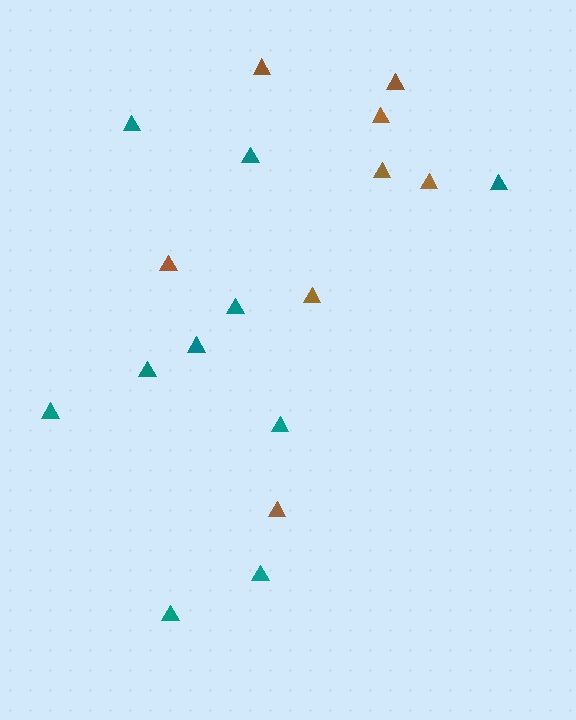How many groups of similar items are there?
There are 2 groups: one group of brown triangles (8) and one group of teal triangles (10).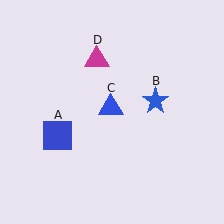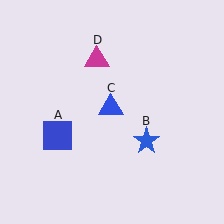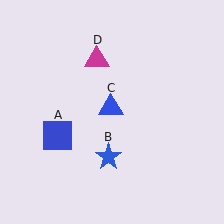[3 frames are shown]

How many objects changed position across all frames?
1 object changed position: blue star (object B).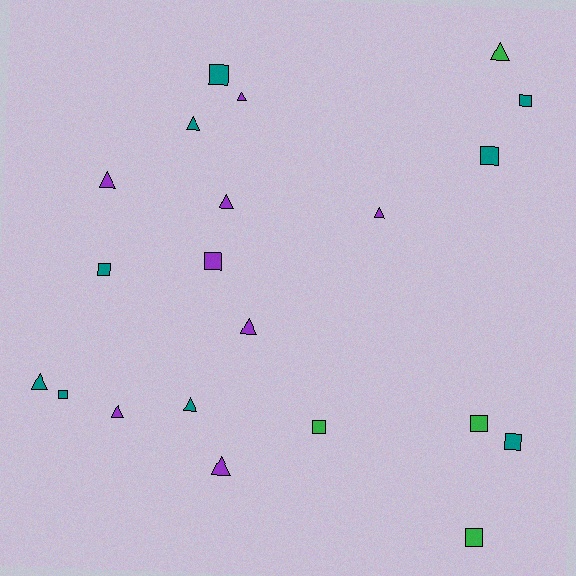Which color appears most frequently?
Teal, with 9 objects.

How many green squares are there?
There are 3 green squares.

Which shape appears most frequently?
Triangle, with 11 objects.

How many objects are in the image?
There are 21 objects.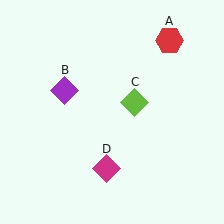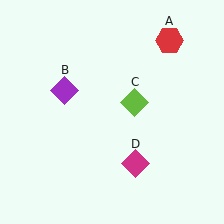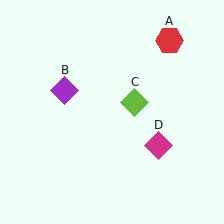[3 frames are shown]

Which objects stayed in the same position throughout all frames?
Red hexagon (object A) and purple diamond (object B) and lime diamond (object C) remained stationary.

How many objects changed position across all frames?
1 object changed position: magenta diamond (object D).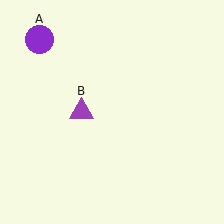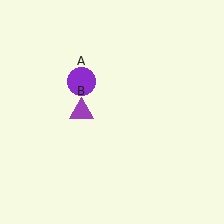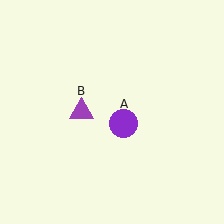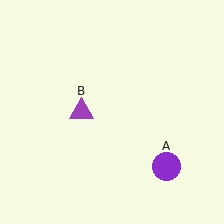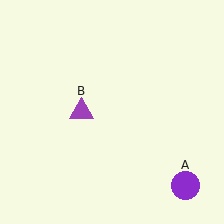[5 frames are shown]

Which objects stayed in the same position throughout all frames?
Purple triangle (object B) remained stationary.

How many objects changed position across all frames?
1 object changed position: purple circle (object A).